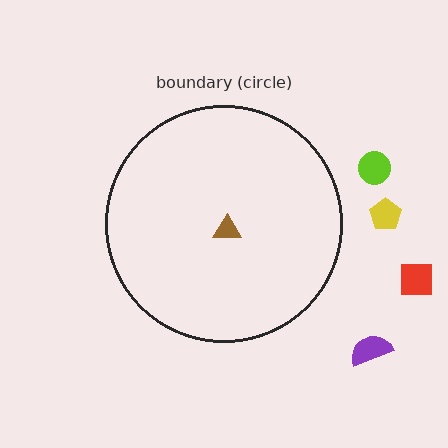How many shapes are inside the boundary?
1 inside, 4 outside.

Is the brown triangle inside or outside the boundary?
Inside.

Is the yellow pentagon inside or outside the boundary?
Outside.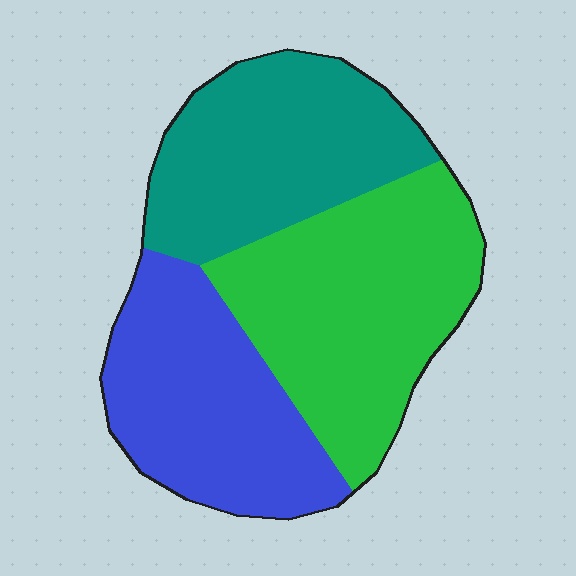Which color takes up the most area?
Green, at roughly 40%.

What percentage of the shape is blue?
Blue takes up between a sixth and a third of the shape.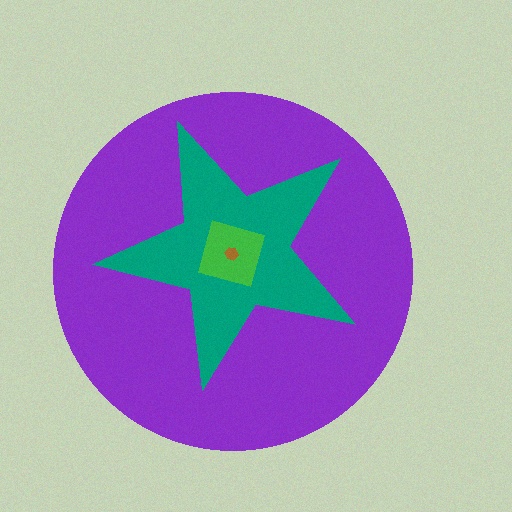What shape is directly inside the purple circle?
The teal star.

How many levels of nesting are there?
4.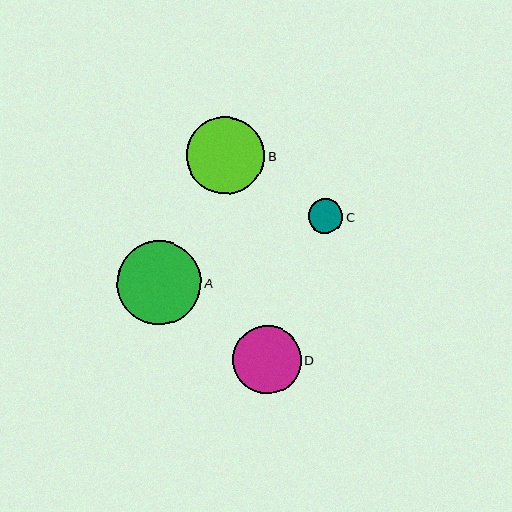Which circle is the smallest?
Circle C is the smallest with a size of approximately 34 pixels.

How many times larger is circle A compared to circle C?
Circle A is approximately 2.4 times the size of circle C.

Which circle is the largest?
Circle A is the largest with a size of approximately 84 pixels.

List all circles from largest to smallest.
From largest to smallest: A, B, D, C.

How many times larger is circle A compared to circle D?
Circle A is approximately 1.2 times the size of circle D.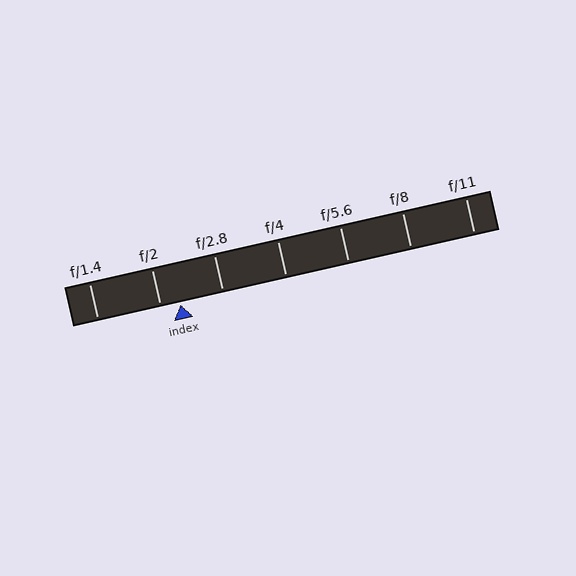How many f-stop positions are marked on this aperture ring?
There are 7 f-stop positions marked.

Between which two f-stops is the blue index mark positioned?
The index mark is between f/2 and f/2.8.